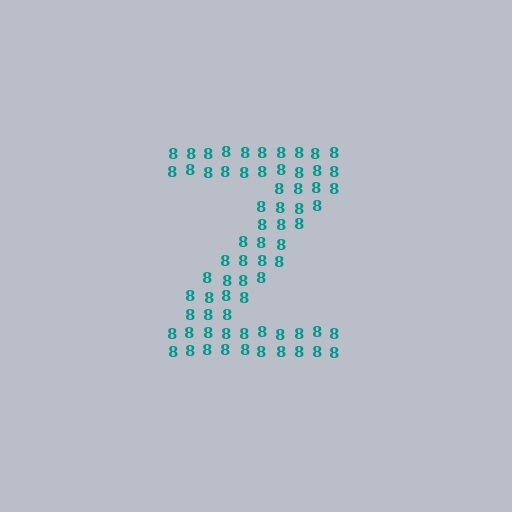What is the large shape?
The large shape is the letter Z.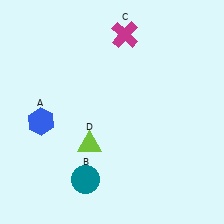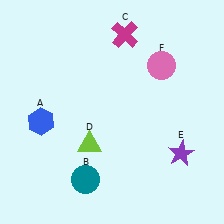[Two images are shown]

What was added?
A purple star (E), a pink circle (F) were added in Image 2.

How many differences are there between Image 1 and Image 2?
There are 2 differences between the two images.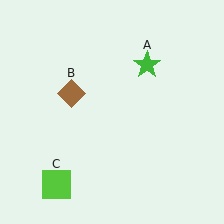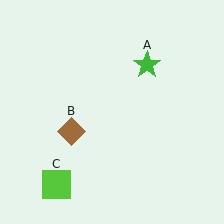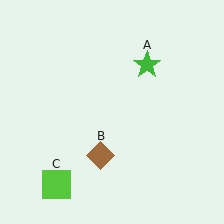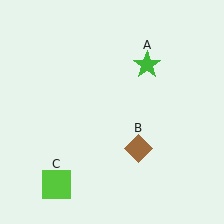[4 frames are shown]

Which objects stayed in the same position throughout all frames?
Green star (object A) and lime square (object C) remained stationary.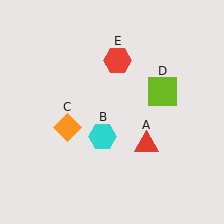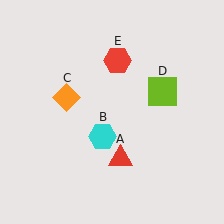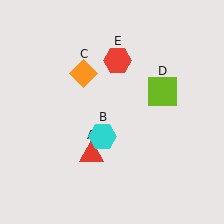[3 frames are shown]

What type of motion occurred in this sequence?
The red triangle (object A), orange diamond (object C) rotated clockwise around the center of the scene.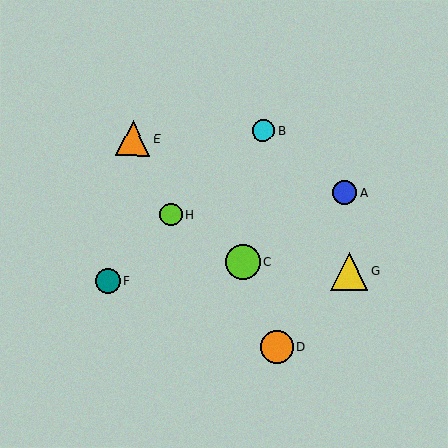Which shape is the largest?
The yellow triangle (labeled G) is the largest.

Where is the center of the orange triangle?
The center of the orange triangle is at (133, 139).